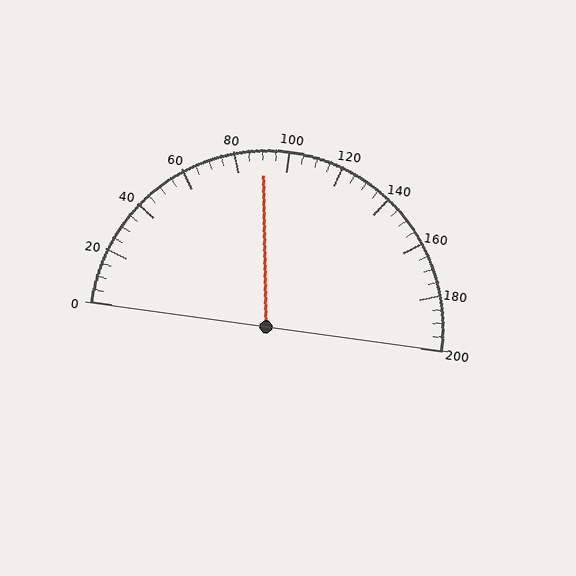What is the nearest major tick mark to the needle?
The nearest major tick mark is 80.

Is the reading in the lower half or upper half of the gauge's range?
The reading is in the lower half of the range (0 to 200).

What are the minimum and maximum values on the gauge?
The gauge ranges from 0 to 200.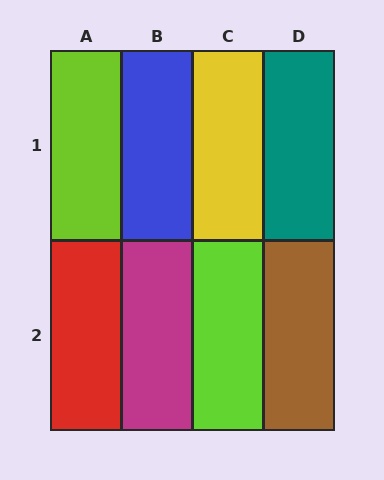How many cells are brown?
1 cell is brown.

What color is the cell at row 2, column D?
Brown.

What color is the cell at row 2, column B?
Magenta.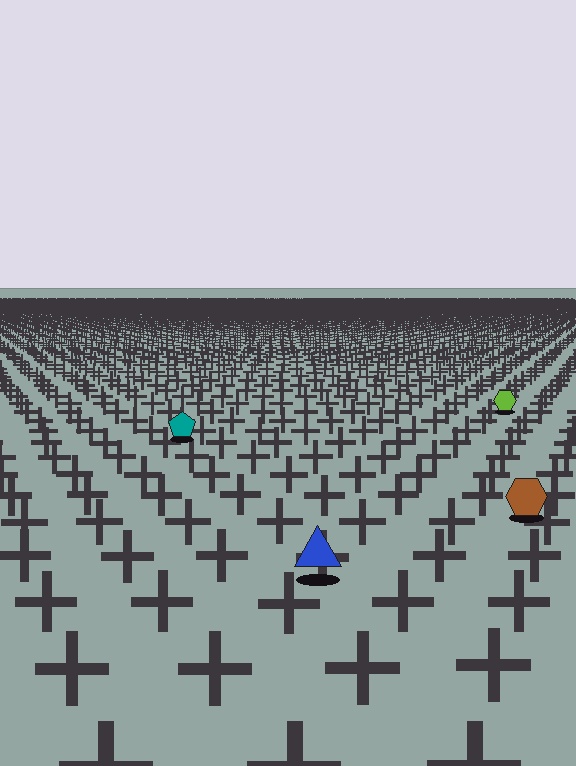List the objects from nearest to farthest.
From nearest to farthest: the blue triangle, the brown hexagon, the teal pentagon, the lime hexagon.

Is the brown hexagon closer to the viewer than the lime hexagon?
Yes. The brown hexagon is closer — you can tell from the texture gradient: the ground texture is coarser near it.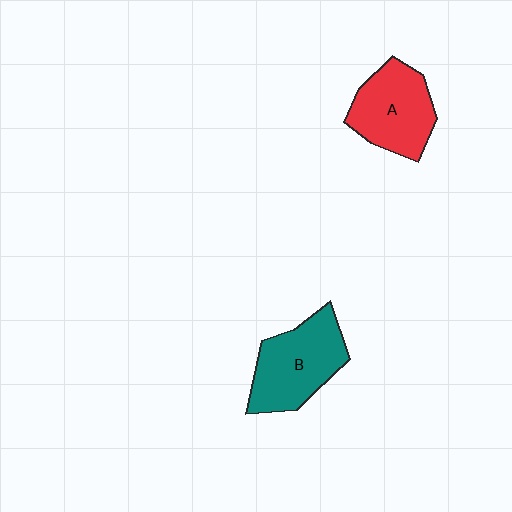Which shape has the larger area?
Shape B (teal).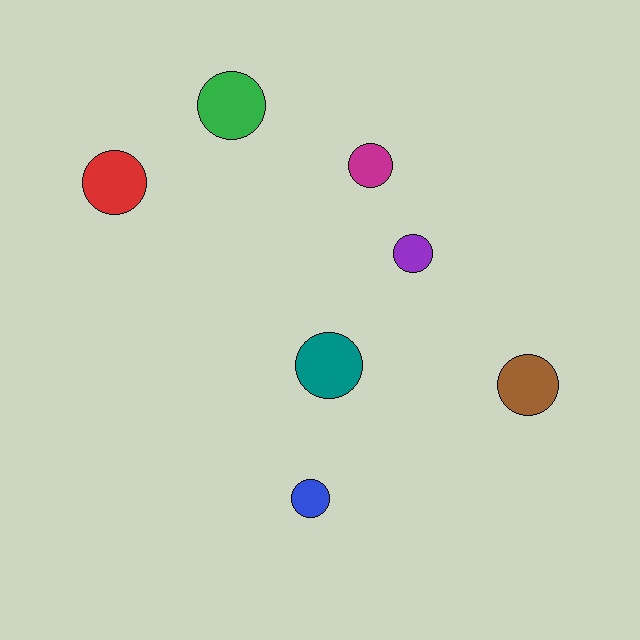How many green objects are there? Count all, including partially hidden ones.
There is 1 green object.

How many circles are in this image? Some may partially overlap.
There are 7 circles.